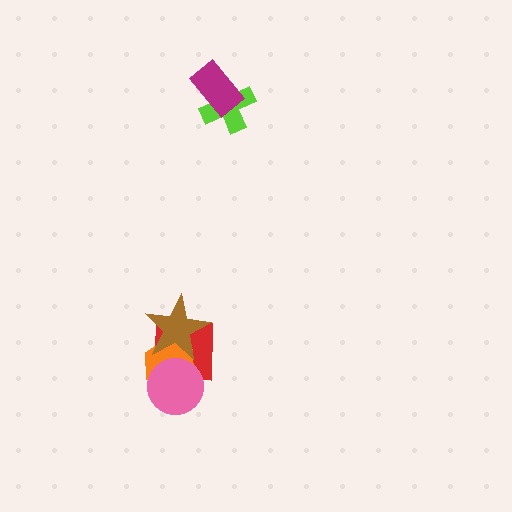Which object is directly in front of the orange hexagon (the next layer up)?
The pink circle is directly in front of the orange hexagon.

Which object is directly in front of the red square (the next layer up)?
The orange hexagon is directly in front of the red square.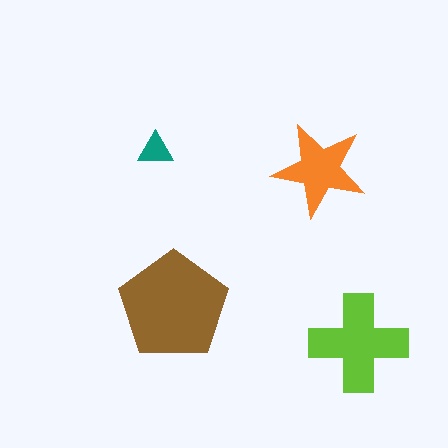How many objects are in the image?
There are 4 objects in the image.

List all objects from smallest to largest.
The teal triangle, the orange star, the lime cross, the brown pentagon.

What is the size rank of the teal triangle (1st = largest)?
4th.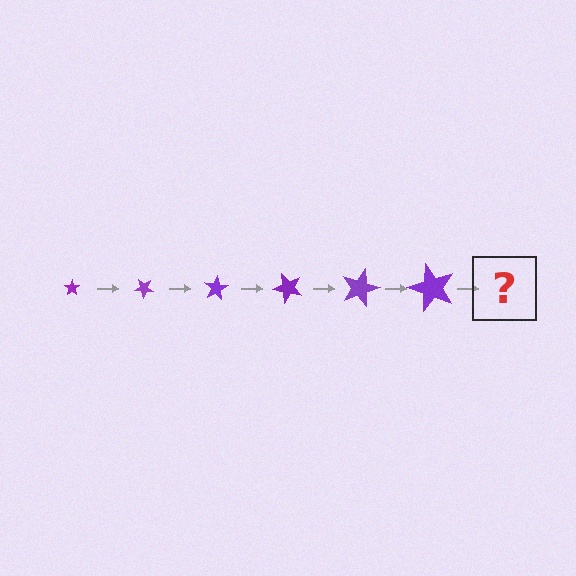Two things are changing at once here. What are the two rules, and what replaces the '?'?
The two rules are that the star grows larger each step and it rotates 40 degrees each step. The '?' should be a star, larger than the previous one and rotated 240 degrees from the start.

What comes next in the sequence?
The next element should be a star, larger than the previous one and rotated 240 degrees from the start.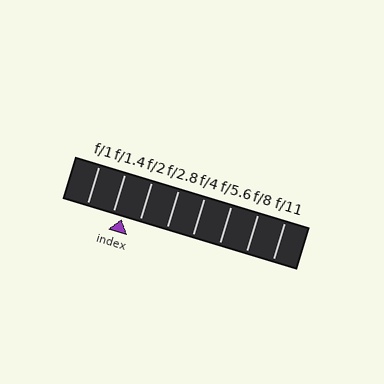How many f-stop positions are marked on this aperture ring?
There are 8 f-stop positions marked.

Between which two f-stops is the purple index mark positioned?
The index mark is between f/1.4 and f/2.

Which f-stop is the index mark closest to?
The index mark is closest to f/1.4.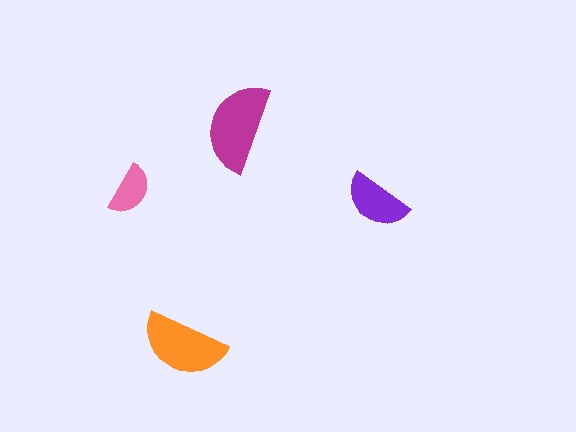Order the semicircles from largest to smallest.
the magenta one, the orange one, the purple one, the pink one.